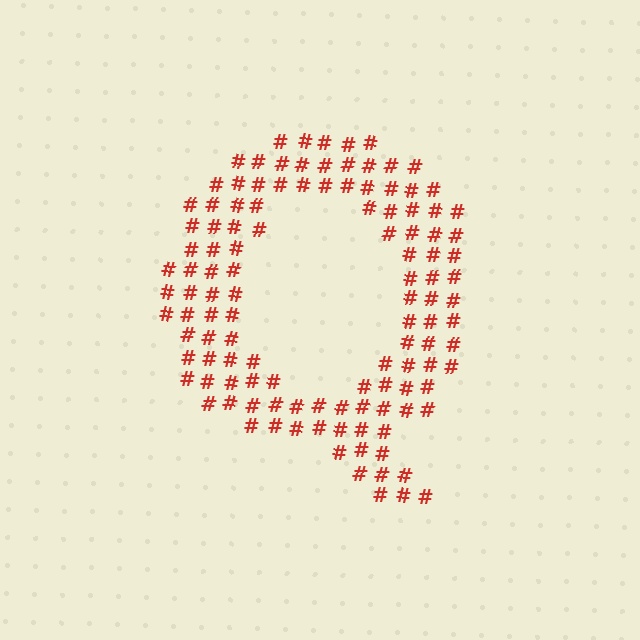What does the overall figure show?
The overall figure shows the letter Q.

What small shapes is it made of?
It is made of small hash symbols.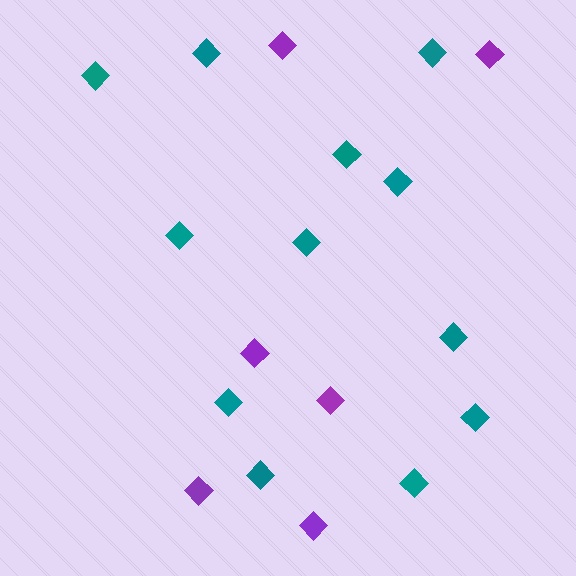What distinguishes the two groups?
There are 2 groups: one group of teal diamonds (12) and one group of purple diamonds (6).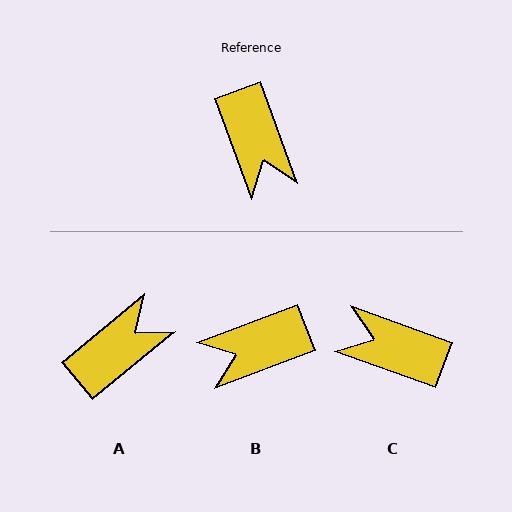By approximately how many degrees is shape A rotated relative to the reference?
Approximately 109 degrees counter-clockwise.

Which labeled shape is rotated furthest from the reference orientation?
C, about 130 degrees away.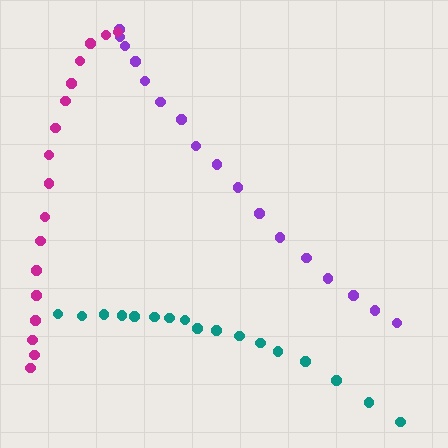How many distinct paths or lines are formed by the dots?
There are 3 distinct paths.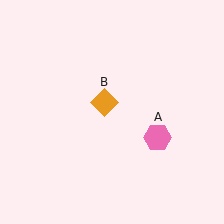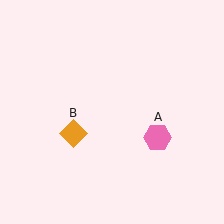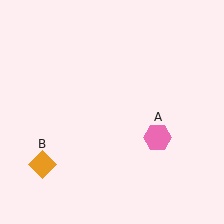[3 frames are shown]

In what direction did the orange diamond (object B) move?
The orange diamond (object B) moved down and to the left.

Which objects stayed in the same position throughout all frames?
Pink hexagon (object A) remained stationary.